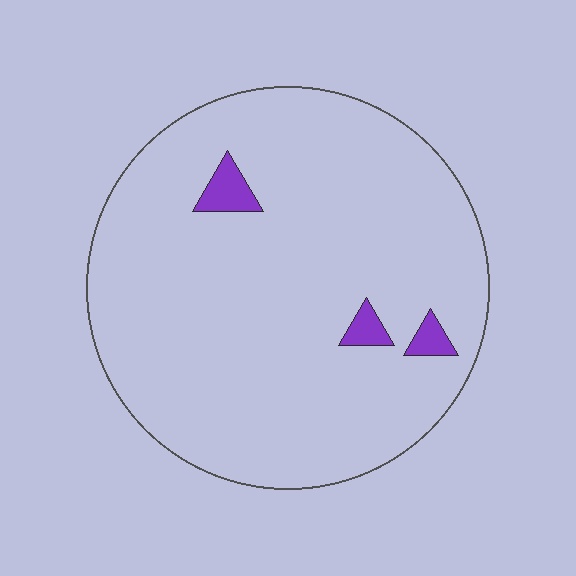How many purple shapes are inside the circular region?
3.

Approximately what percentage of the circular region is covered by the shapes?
Approximately 5%.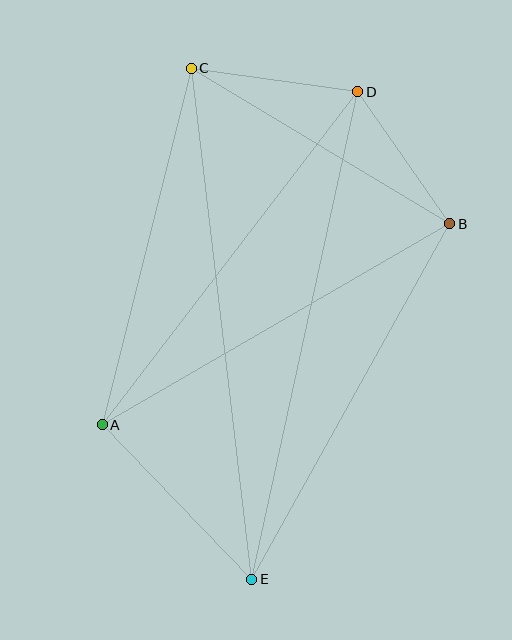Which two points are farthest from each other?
Points C and E are farthest from each other.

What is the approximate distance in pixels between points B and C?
The distance between B and C is approximately 302 pixels.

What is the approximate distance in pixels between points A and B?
The distance between A and B is approximately 402 pixels.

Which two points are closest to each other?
Points B and D are closest to each other.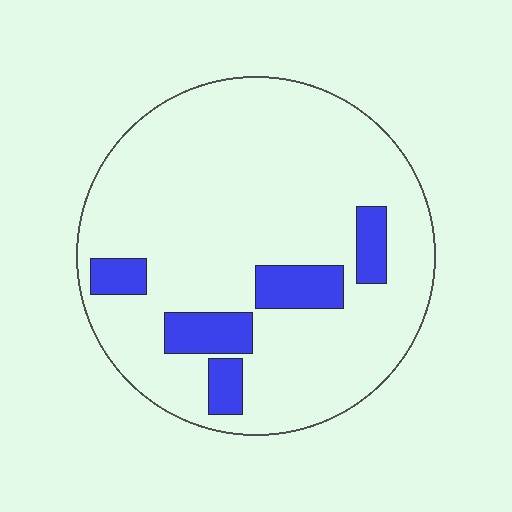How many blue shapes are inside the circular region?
5.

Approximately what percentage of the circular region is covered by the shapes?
Approximately 15%.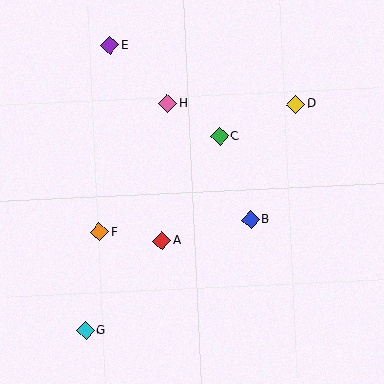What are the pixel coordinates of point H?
Point H is at (168, 104).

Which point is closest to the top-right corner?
Point D is closest to the top-right corner.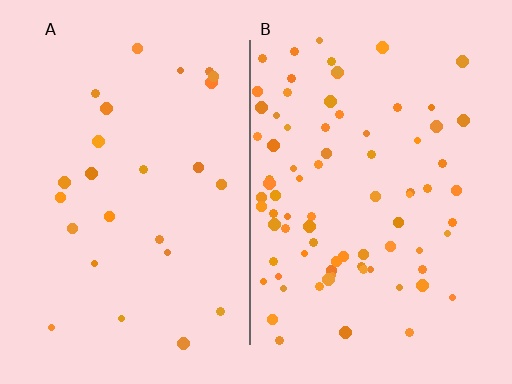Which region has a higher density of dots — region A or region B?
B (the right).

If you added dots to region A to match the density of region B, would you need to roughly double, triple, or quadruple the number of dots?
Approximately triple.